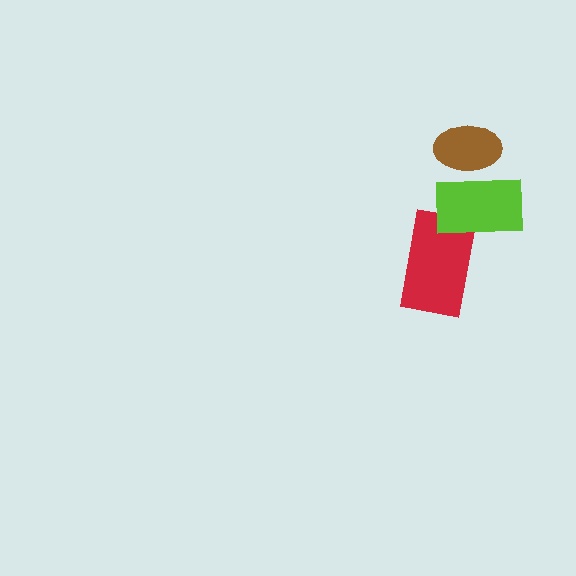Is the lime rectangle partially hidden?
No, no other shape covers it.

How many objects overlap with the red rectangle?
1 object overlaps with the red rectangle.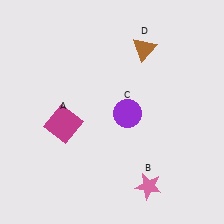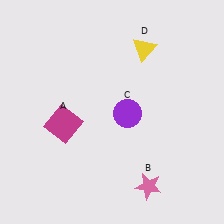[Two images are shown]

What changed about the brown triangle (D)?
In Image 1, D is brown. In Image 2, it changed to yellow.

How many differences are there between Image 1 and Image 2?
There is 1 difference between the two images.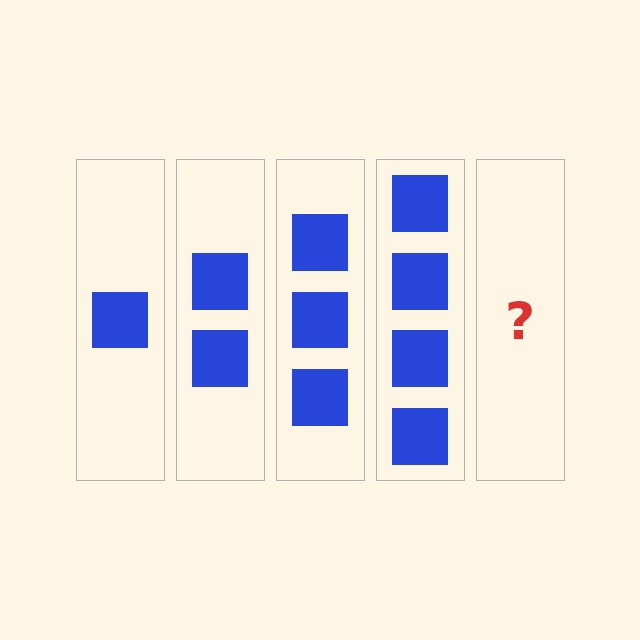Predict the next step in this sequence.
The next step is 5 squares.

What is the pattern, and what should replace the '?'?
The pattern is that each step adds one more square. The '?' should be 5 squares.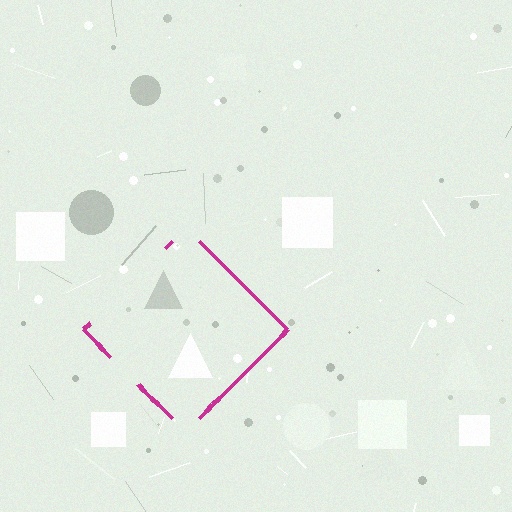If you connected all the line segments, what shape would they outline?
They would outline a diamond.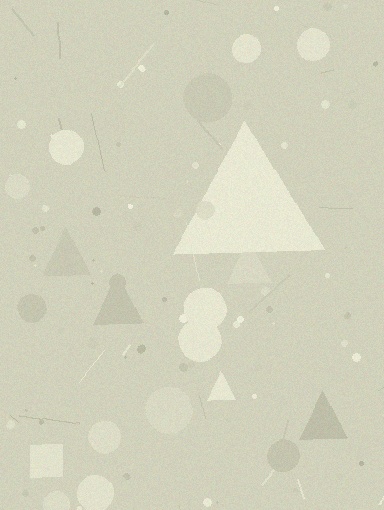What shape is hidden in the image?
A triangle is hidden in the image.